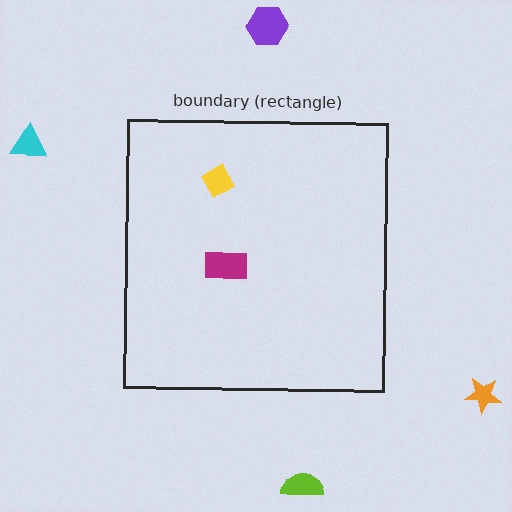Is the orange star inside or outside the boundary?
Outside.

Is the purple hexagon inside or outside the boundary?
Outside.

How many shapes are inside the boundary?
2 inside, 4 outside.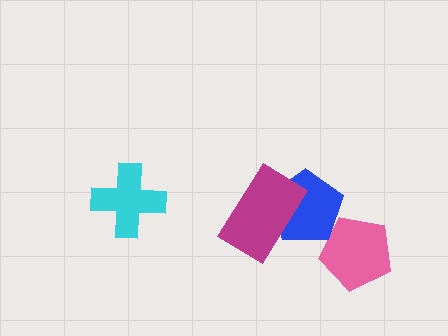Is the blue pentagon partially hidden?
Yes, it is partially covered by another shape.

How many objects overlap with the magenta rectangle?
1 object overlaps with the magenta rectangle.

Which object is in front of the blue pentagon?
The magenta rectangle is in front of the blue pentagon.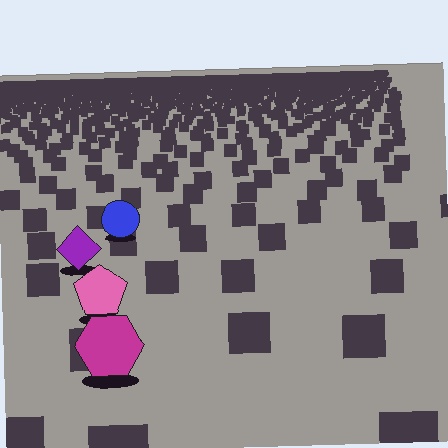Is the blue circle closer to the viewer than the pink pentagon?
No. The pink pentagon is closer — you can tell from the texture gradient: the ground texture is coarser near it.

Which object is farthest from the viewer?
The blue circle is farthest from the viewer. It appears smaller and the ground texture around it is denser.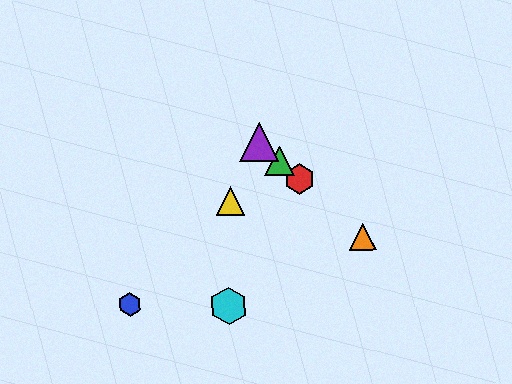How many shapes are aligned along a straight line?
4 shapes (the red hexagon, the green triangle, the purple triangle, the orange triangle) are aligned along a straight line.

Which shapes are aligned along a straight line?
The red hexagon, the green triangle, the purple triangle, the orange triangle are aligned along a straight line.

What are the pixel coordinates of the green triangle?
The green triangle is at (280, 161).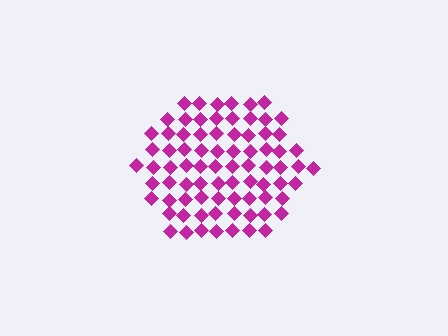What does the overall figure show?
The overall figure shows a hexagon.